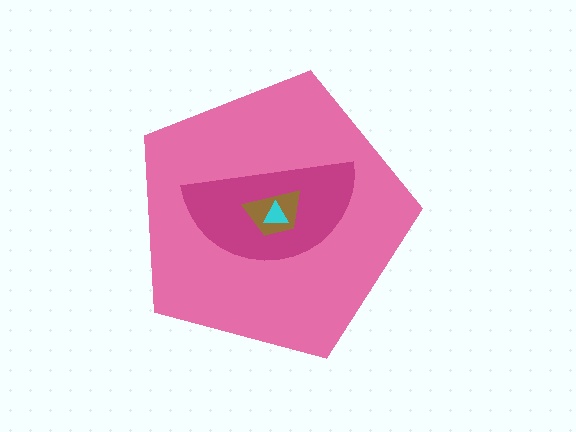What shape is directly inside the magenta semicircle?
The brown trapezoid.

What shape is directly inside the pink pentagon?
The magenta semicircle.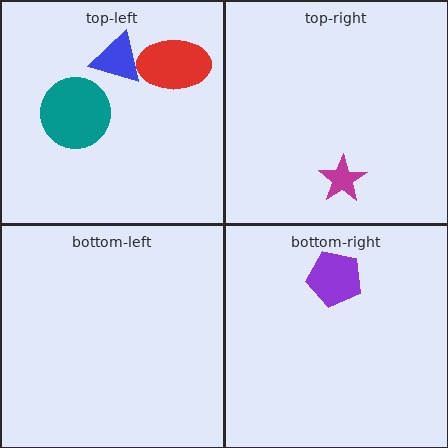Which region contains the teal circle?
The top-left region.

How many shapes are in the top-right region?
1.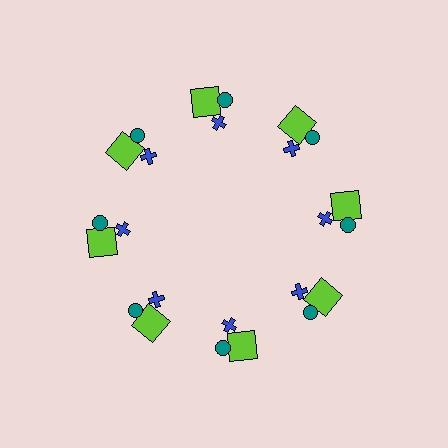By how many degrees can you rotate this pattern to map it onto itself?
The pattern maps onto itself every 45 degrees of rotation.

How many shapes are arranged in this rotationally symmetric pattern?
There are 24 shapes, arranged in 8 groups of 3.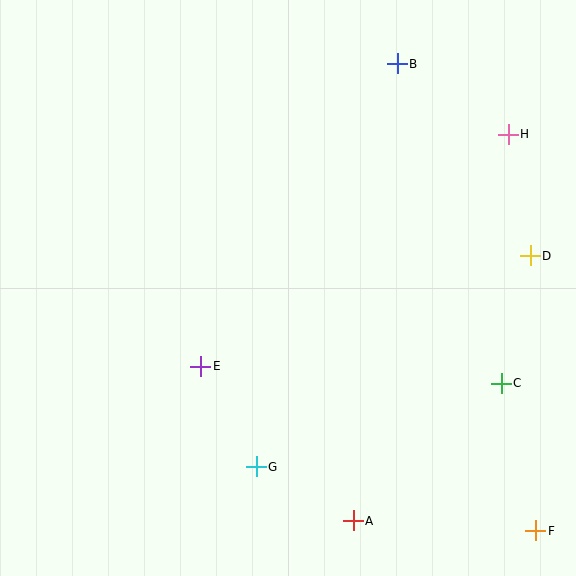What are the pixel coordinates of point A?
Point A is at (353, 521).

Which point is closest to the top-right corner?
Point H is closest to the top-right corner.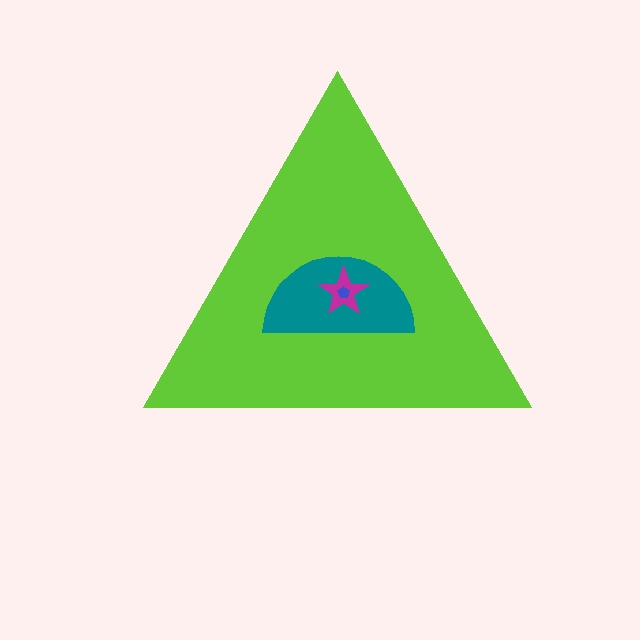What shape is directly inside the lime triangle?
The teal semicircle.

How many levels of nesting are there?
4.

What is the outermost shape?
The lime triangle.